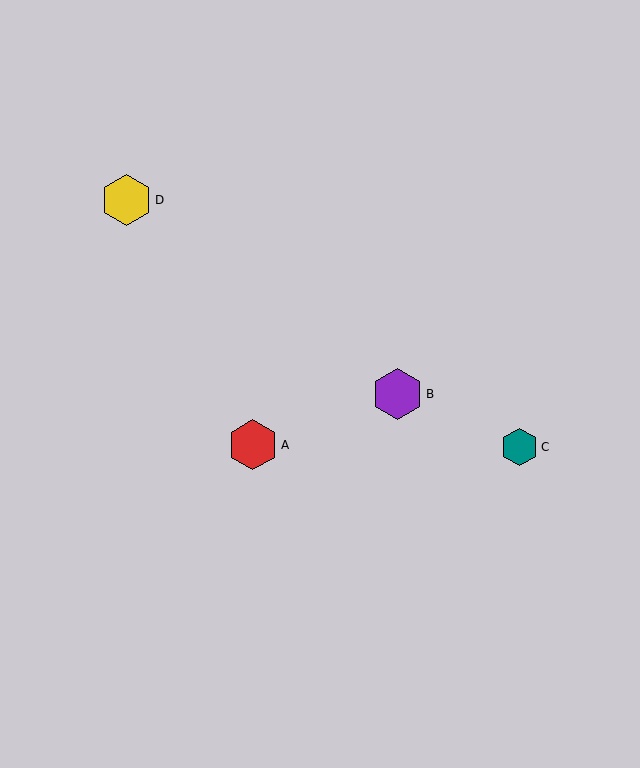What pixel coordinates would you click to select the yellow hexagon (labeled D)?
Click at (127, 200) to select the yellow hexagon D.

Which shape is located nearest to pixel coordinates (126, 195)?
The yellow hexagon (labeled D) at (127, 200) is nearest to that location.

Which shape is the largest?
The yellow hexagon (labeled D) is the largest.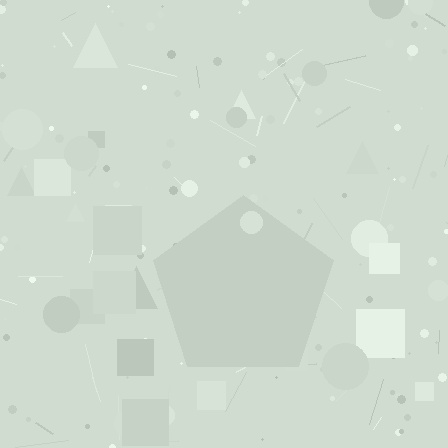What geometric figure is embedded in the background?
A pentagon is embedded in the background.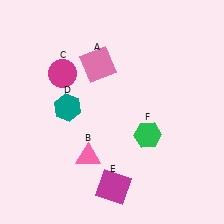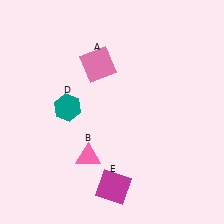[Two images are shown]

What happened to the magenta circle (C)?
The magenta circle (C) was removed in Image 2. It was in the top-left area of Image 1.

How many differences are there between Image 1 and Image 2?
There are 2 differences between the two images.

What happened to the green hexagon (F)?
The green hexagon (F) was removed in Image 2. It was in the bottom-right area of Image 1.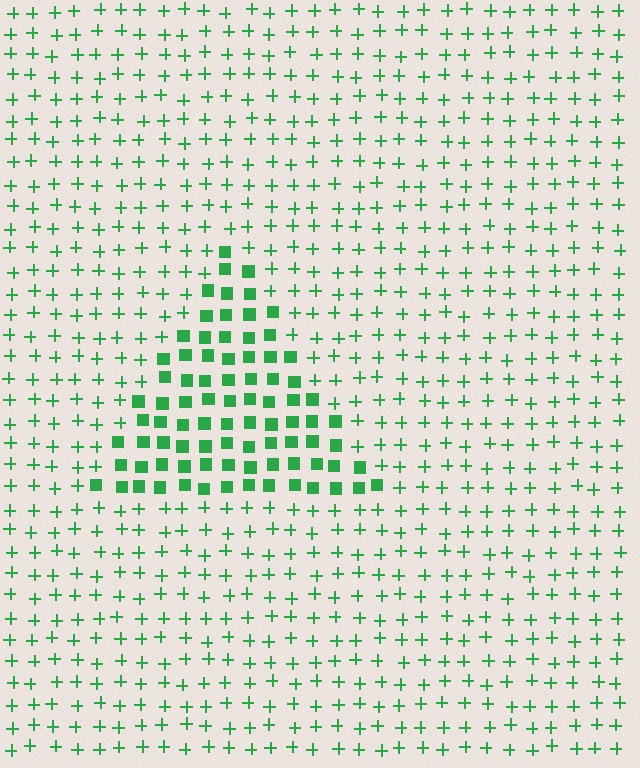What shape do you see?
I see a triangle.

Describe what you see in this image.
The image is filled with small green elements arranged in a uniform grid. A triangle-shaped region contains squares, while the surrounding area contains plus signs. The boundary is defined purely by the change in element shape.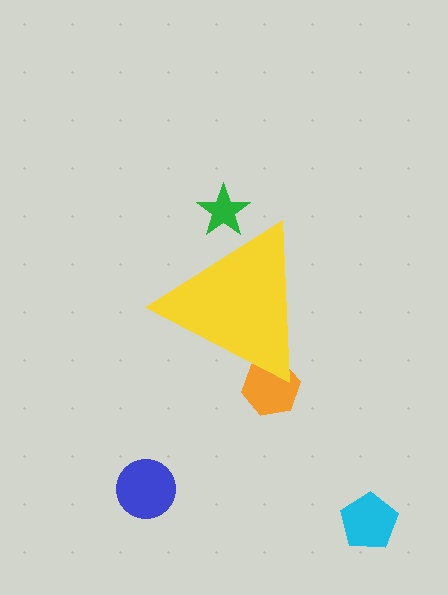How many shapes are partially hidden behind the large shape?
2 shapes are partially hidden.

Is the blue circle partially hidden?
No, the blue circle is fully visible.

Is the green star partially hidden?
Yes, the green star is partially hidden behind the yellow triangle.